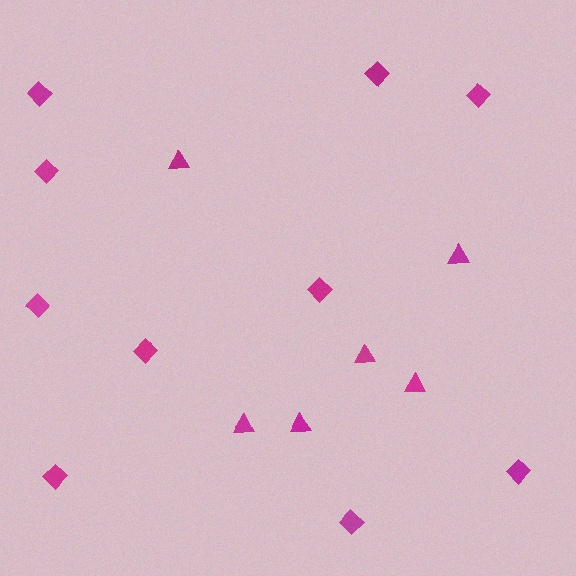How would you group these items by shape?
There are 2 groups: one group of triangles (6) and one group of diamonds (10).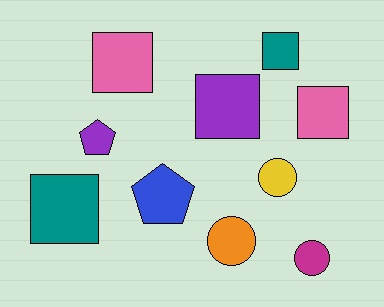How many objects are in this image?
There are 10 objects.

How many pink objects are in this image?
There are 2 pink objects.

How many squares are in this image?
There are 5 squares.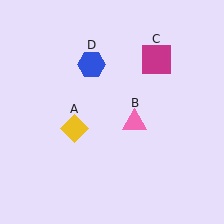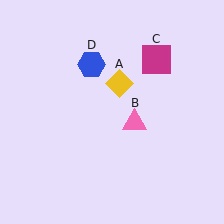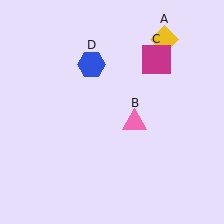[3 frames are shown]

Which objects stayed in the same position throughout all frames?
Pink triangle (object B) and magenta square (object C) and blue hexagon (object D) remained stationary.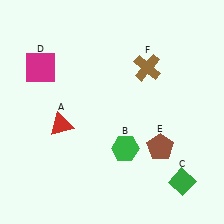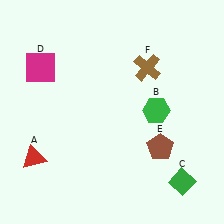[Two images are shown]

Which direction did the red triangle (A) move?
The red triangle (A) moved down.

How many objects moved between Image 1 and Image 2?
2 objects moved between the two images.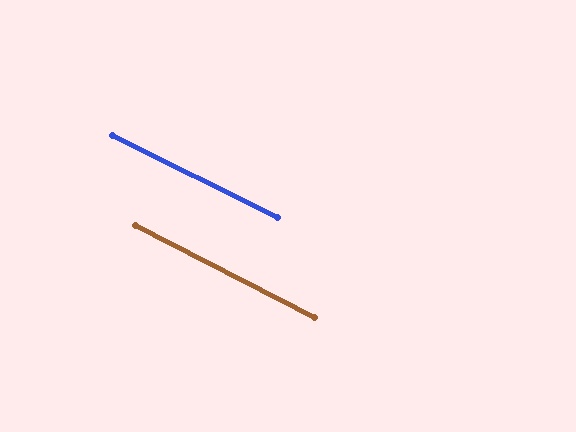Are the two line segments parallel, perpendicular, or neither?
Parallel — their directions differ by only 0.8°.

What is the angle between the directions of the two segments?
Approximately 1 degree.